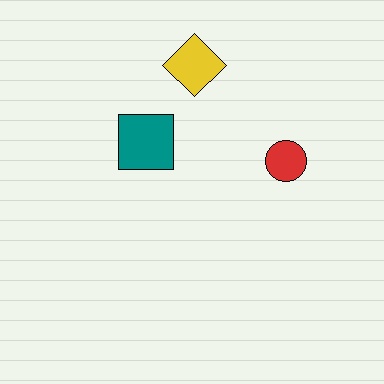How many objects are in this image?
There are 3 objects.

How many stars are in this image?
There are no stars.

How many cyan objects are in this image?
There are no cyan objects.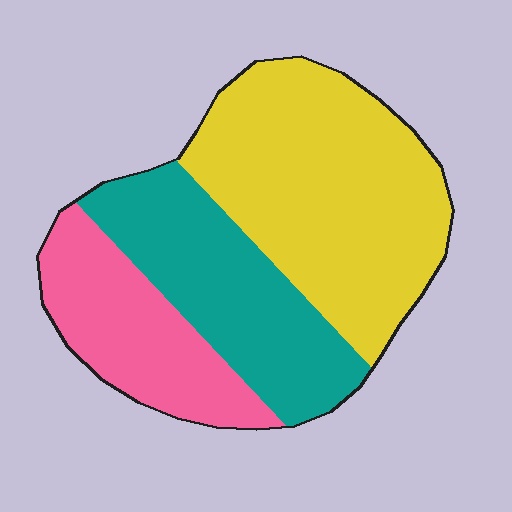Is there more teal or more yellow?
Yellow.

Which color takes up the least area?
Pink, at roughly 25%.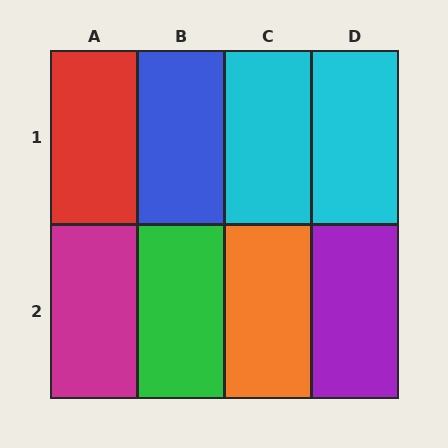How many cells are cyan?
2 cells are cyan.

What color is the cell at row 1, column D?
Cyan.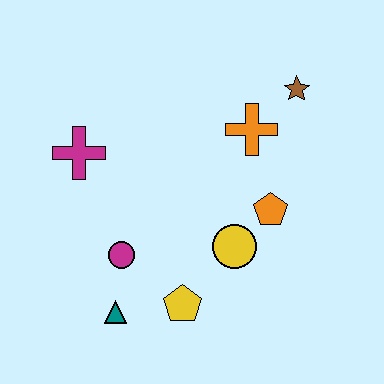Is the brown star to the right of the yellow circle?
Yes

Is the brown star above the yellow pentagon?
Yes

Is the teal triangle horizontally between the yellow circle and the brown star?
No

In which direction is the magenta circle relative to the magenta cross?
The magenta circle is below the magenta cross.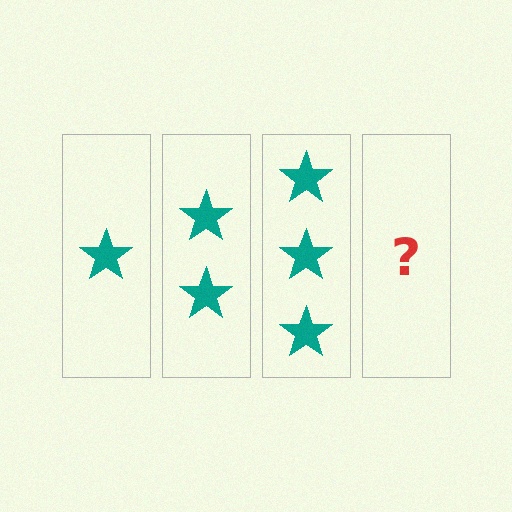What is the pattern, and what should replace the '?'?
The pattern is that each step adds one more star. The '?' should be 4 stars.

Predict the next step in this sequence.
The next step is 4 stars.